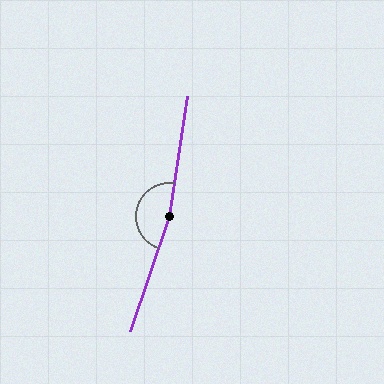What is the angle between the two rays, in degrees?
Approximately 170 degrees.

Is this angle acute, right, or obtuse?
It is obtuse.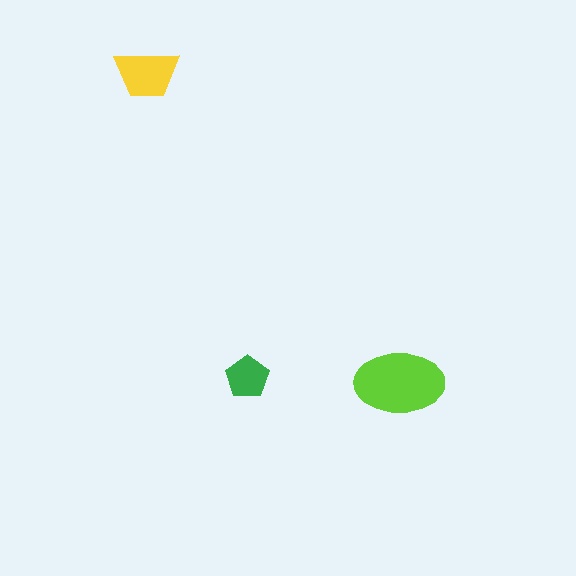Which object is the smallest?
The green pentagon.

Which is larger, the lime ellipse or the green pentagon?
The lime ellipse.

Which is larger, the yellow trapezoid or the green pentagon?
The yellow trapezoid.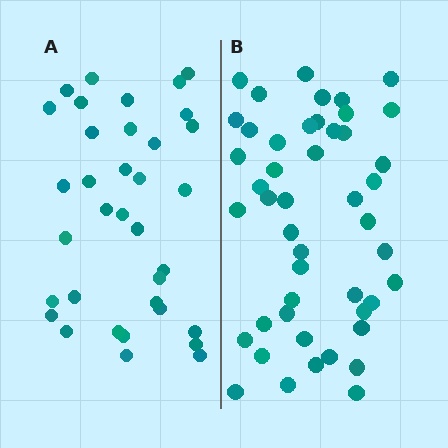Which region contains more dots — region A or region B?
Region B (the right region) has more dots.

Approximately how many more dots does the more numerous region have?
Region B has roughly 12 or so more dots than region A.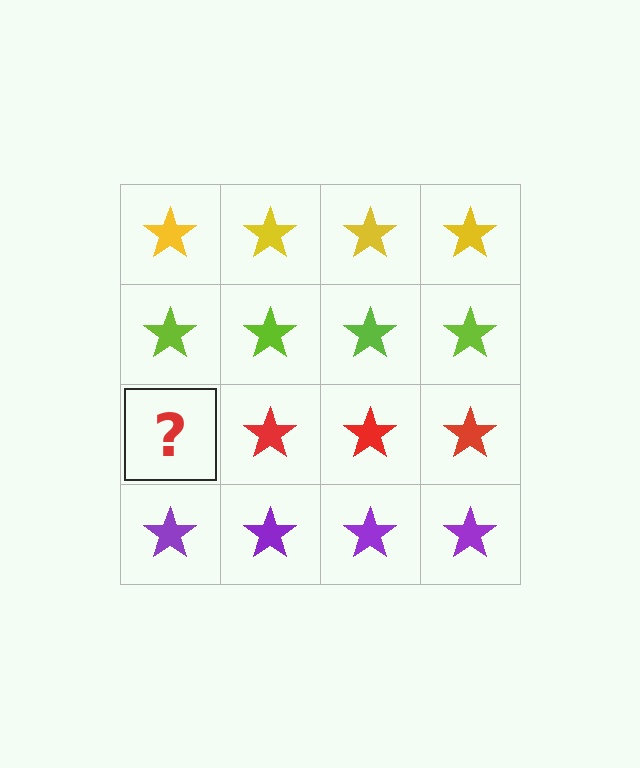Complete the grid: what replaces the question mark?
The question mark should be replaced with a red star.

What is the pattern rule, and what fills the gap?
The rule is that each row has a consistent color. The gap should be filled with a red star.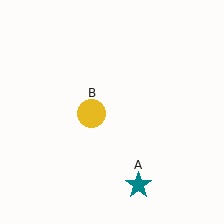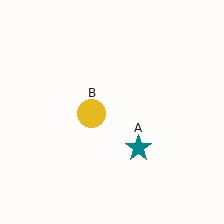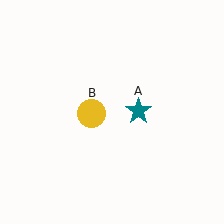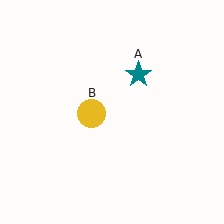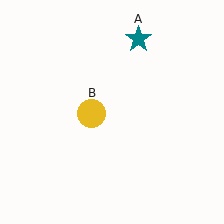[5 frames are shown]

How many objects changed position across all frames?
1 object changed position: teal star (object A).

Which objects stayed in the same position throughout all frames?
Yellow circle (object B) remained stationary.